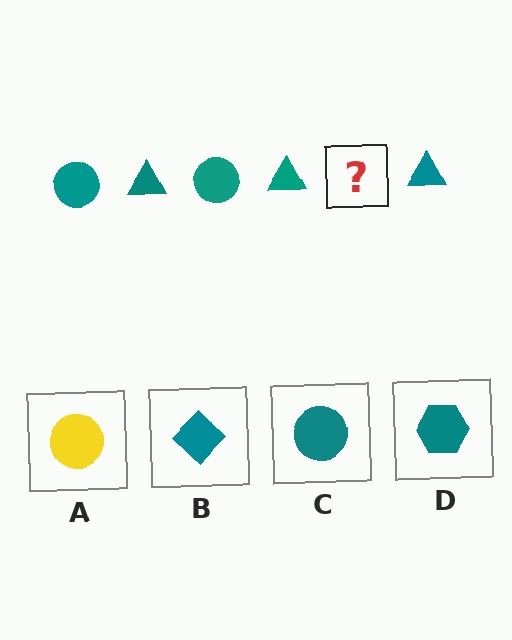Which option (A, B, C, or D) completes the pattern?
C.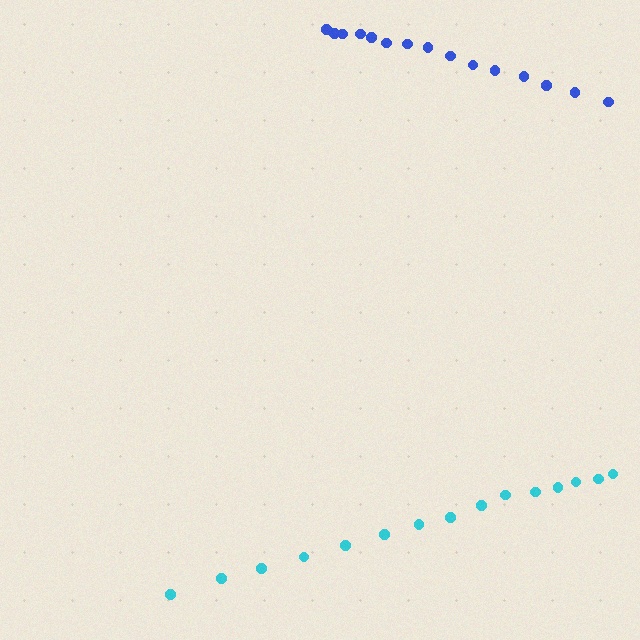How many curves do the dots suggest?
There are 2 distinct paths.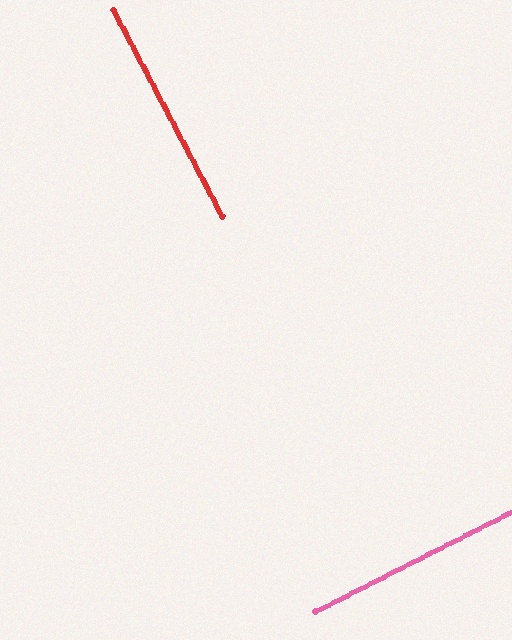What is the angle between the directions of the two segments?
Approximately 89 degrees.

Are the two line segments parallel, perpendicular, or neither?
Perpendicular — they meet at approximately 89°.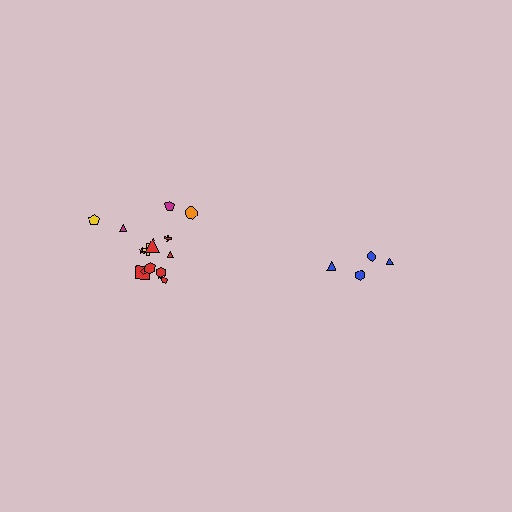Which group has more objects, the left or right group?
The left group.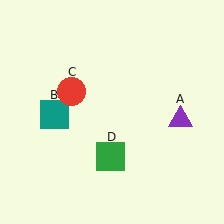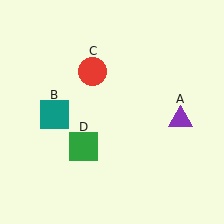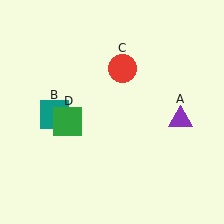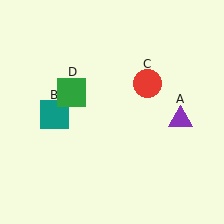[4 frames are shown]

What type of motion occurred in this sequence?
The red circle (object C), green square (object D) rotated clockwise around the center of the scene.